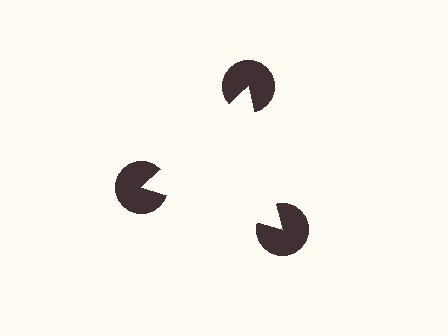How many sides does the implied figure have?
3 sides.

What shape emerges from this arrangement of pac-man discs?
An illusory triangle — its edges are inferred from the aligned wedge cuts in the pac-man discs, not physically drawn.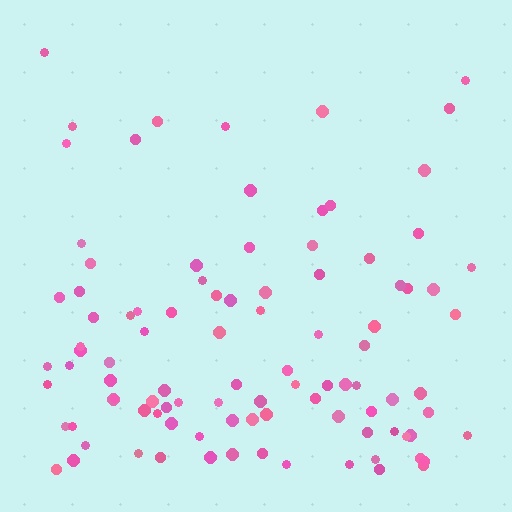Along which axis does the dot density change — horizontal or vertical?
Vertical.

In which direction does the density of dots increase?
From top to bottom, with the bottom side densest.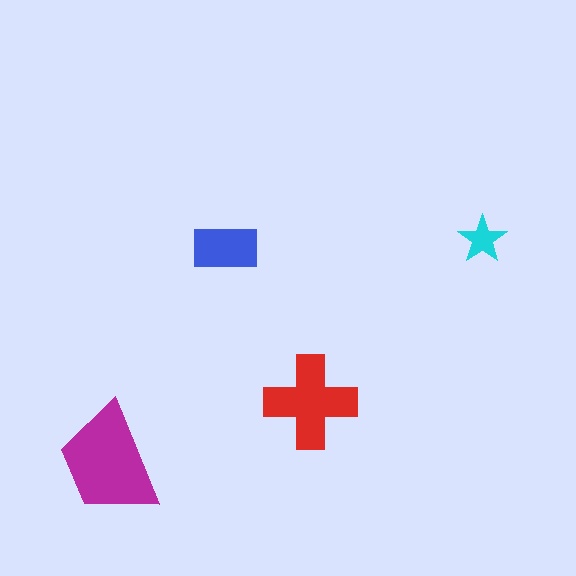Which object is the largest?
The magenta trapezoid.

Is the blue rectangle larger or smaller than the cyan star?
Larger.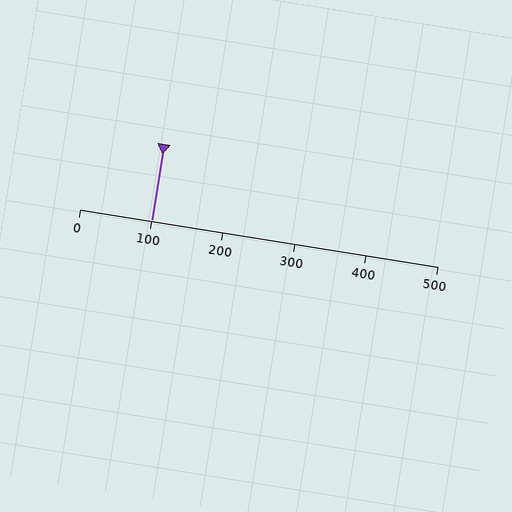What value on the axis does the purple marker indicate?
The marker indicates approximately 100.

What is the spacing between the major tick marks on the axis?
The major ticks are spaced 100 apart.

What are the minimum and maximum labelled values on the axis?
The axis runs from 0 to 500.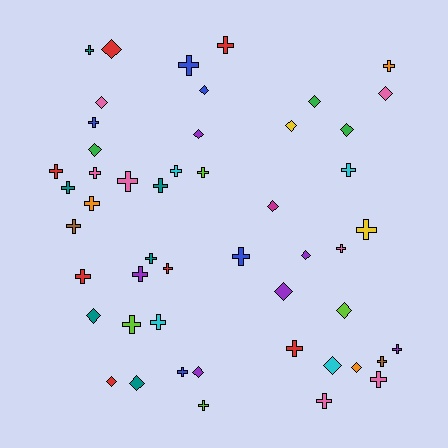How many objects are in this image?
There are 50 objects.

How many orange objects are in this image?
There are 3 orange objects.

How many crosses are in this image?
There are 31 crosses.